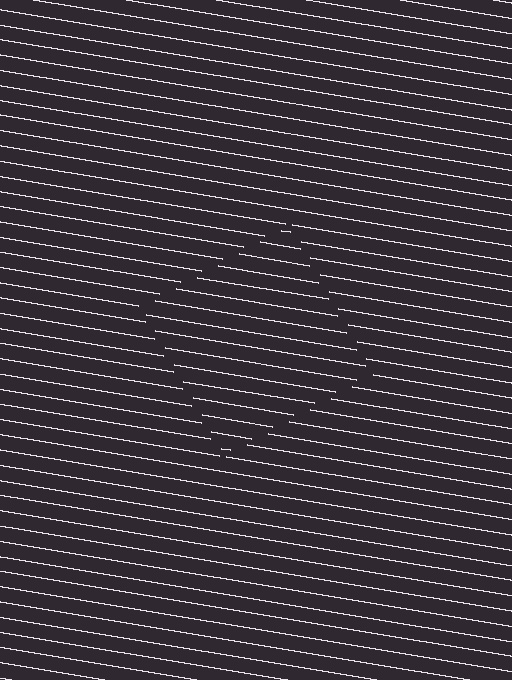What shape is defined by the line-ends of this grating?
An illusory square. The interior of the shape contains the same grating, shifted by half a period — the contour is defined by the phase discontinuity where line-ends from the inner and outer gratings abut.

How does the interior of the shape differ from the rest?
The interior of the shape contains the same grating, shifted by half a period — the contour is defined by the phase discontinuity where line-ends from the inner and outer gratings abut.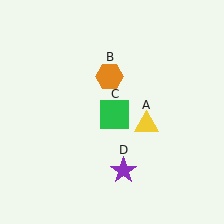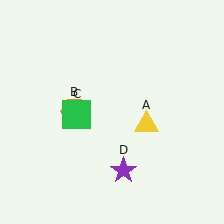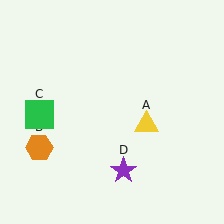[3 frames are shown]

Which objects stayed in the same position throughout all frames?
Yellow triangle (object A) and purple star (object D) remained stationary.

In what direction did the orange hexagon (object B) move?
The orange hexagon (object B) moved down and to the left.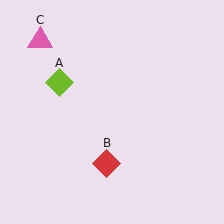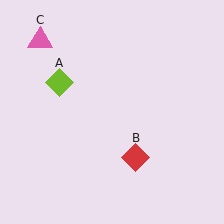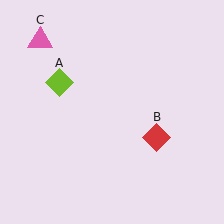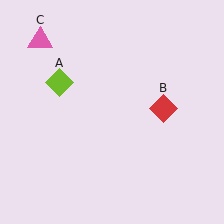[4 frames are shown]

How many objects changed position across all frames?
1 object changed position: red diamond (object B).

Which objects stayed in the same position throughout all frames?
Lime diamond (object A) and pink triangle (object C) remained stationary.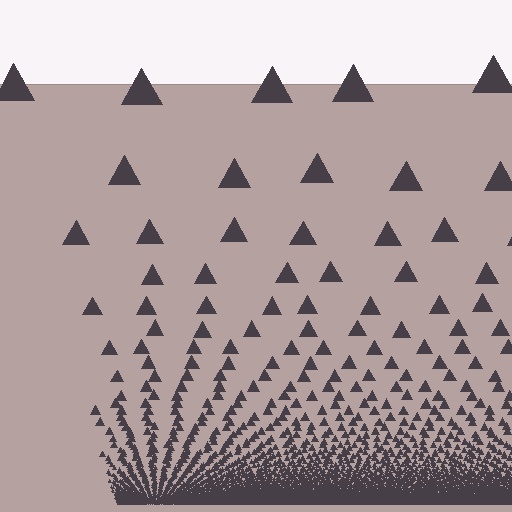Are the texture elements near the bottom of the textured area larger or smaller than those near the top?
Smaller. The gradient is inverted — elements near the bottom are smaller and denser.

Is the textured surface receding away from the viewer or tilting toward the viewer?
The surface appears to tilt toward the viewer. Texture elements get larger and sparser toward the top.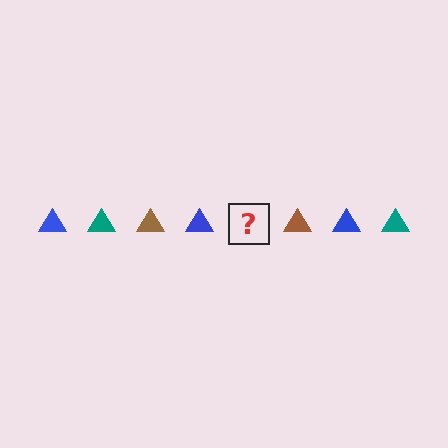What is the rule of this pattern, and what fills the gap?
The rule is that the pattern cycles through blue, teal, brown triangles. The gap should be filled with a teal triangle.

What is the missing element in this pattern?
The missing element is a teal triangle.